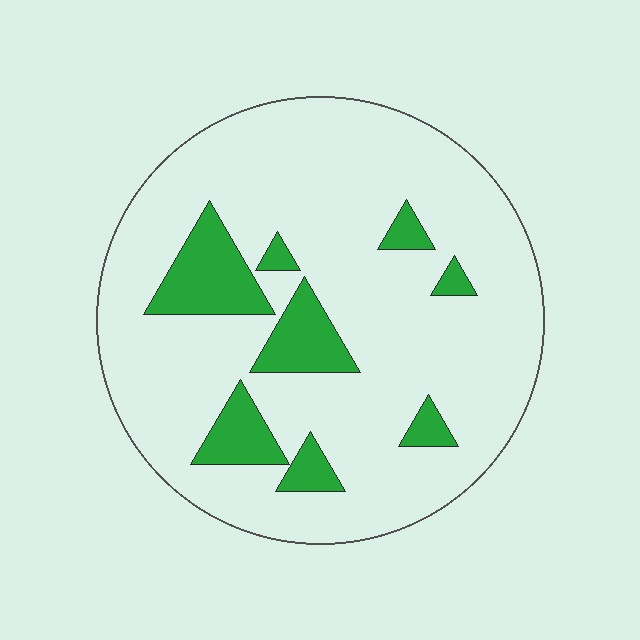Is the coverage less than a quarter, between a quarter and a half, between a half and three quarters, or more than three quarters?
Less than a quarter.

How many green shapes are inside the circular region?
8.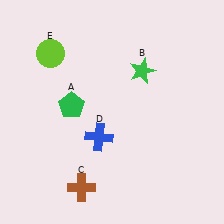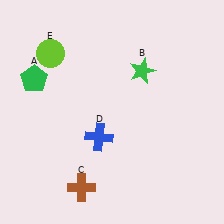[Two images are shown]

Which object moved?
The green pentagon (A) moved left.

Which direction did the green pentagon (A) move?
The green pentagon (A) moved left.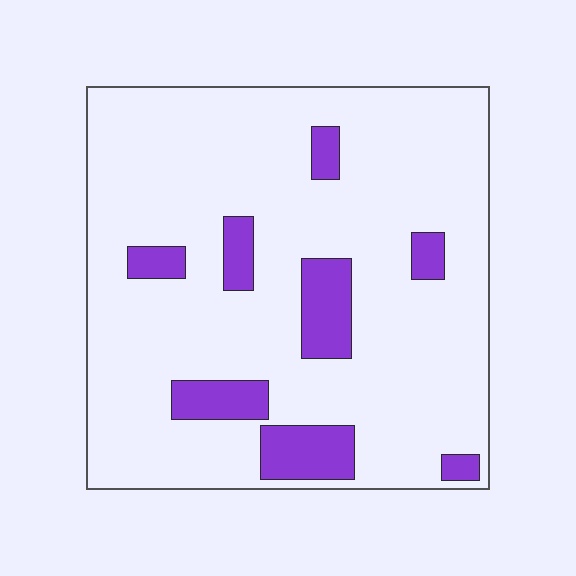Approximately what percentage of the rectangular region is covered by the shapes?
Approximately 15%.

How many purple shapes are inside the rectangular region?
8.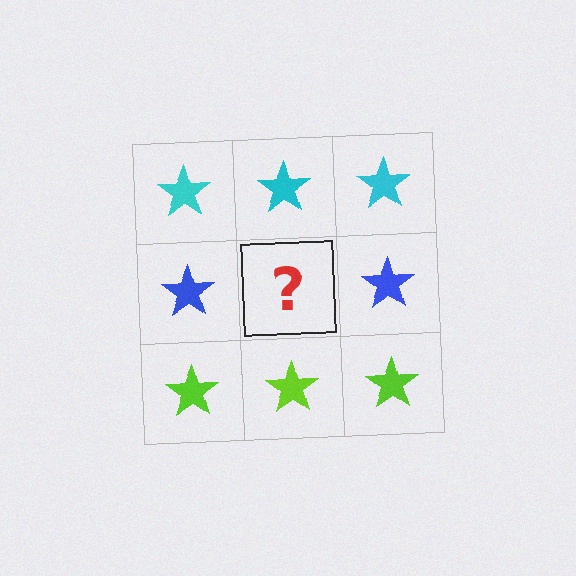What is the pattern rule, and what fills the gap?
The rule is that each row has a consistent color. The gap should be filled with a blue star.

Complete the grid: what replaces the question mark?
The question mark should be replaced with a blue star.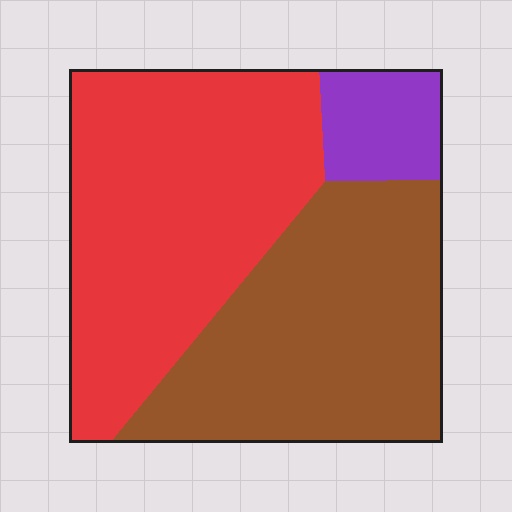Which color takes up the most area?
Red, at roughly 50%.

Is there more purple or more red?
Red.